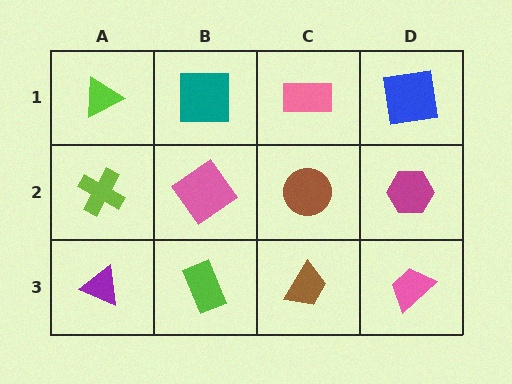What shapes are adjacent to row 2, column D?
A blue square (row 1, column D), a pink trapezoid (row 3, column D), a brown circle (row 2, column C).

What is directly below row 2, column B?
A lime rectangle.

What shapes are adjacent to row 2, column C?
A pink rectangle (row 1, column C), a brown trapezoid (row 3, column C), a pink diamond (row 2, column B), a magenta hexagon (row 2, column D).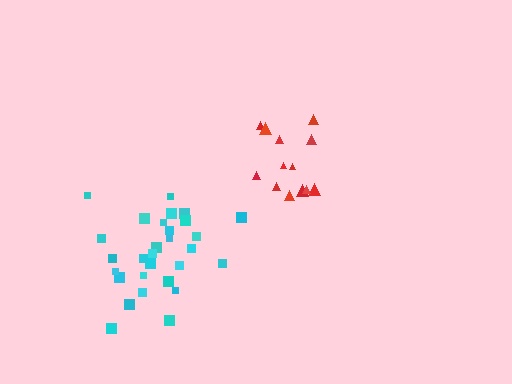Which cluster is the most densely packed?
Cyan.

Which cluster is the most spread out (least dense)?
Red.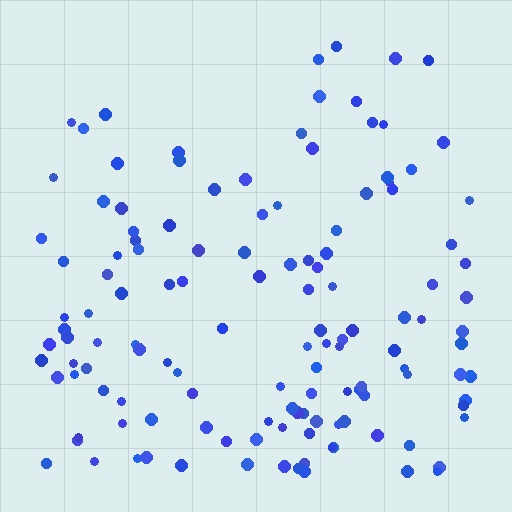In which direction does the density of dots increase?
From top to bottom, with the bottom side densest.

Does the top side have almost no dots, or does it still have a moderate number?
Still a moderate number, just noticeably fewer than the bottom.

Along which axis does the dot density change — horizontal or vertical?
Vertical.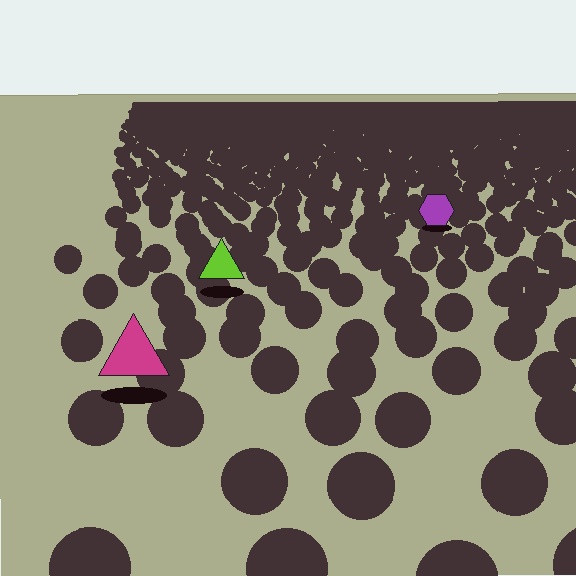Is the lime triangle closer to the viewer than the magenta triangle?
No. The magenta triangle is closer — you can tell from the texture gradient: the ground texture is coarser near it.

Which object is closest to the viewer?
The magenta triangle is closest. The texture marks near it are larger and more spread out.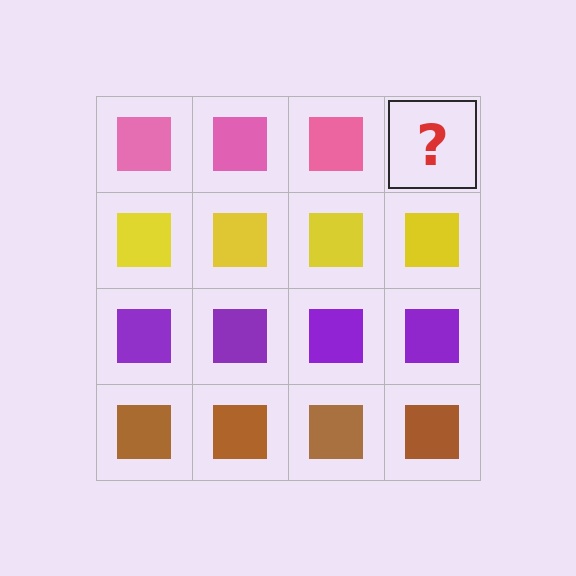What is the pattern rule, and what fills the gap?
The rule is that each row has a consistent color. The gap should be filled with a pink square.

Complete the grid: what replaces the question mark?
The question mark should be replaced with a pink square.